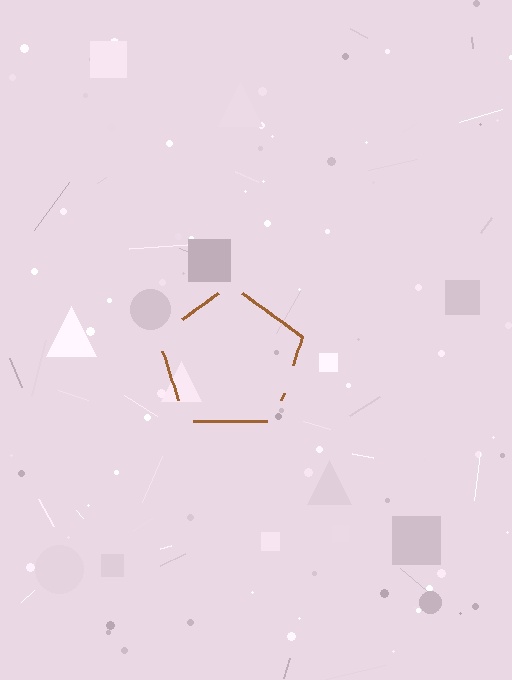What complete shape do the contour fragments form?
The contour fragments form a pentagon.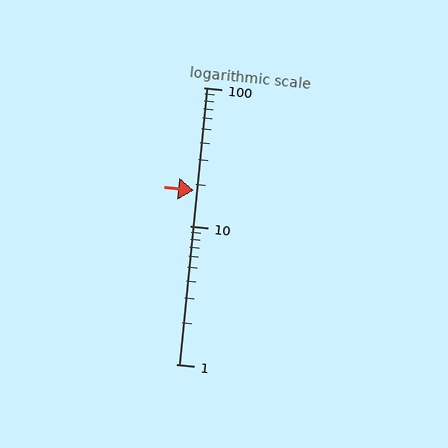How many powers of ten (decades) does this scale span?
The scale spans 2 decades, from 1 to 100.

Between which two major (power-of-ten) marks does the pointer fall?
The pointer is between 10 and 100.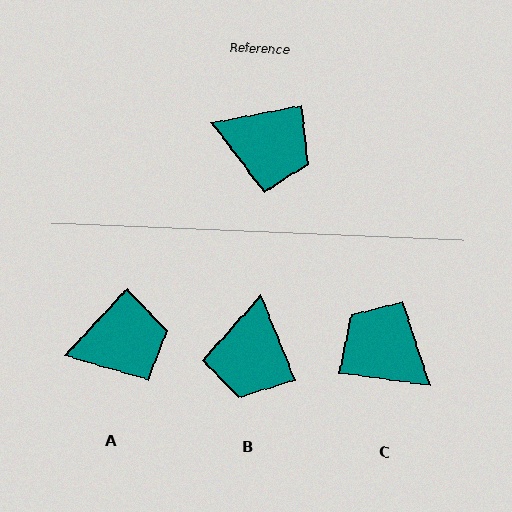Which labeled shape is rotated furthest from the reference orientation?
C, about 162 degrees away.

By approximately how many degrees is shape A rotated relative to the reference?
Approximately 37 degrees counter-clockwise.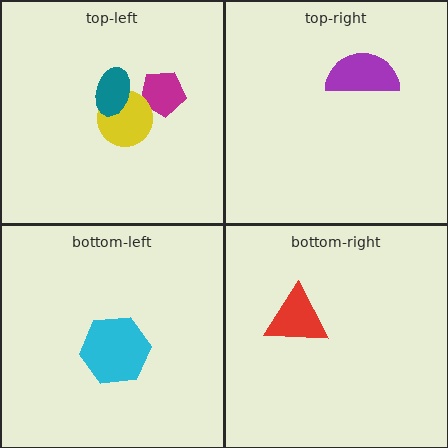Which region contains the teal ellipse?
The top-left region.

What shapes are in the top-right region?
The purple semicircle.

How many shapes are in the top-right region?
1.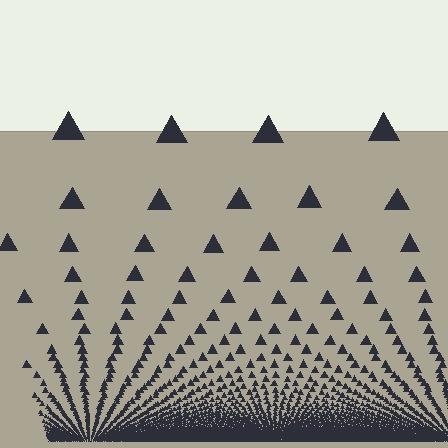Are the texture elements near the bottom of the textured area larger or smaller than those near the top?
Smaller. The gradient is inverted — elements near the bottom are smaller and denser.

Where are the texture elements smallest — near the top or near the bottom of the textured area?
Near the bottom.